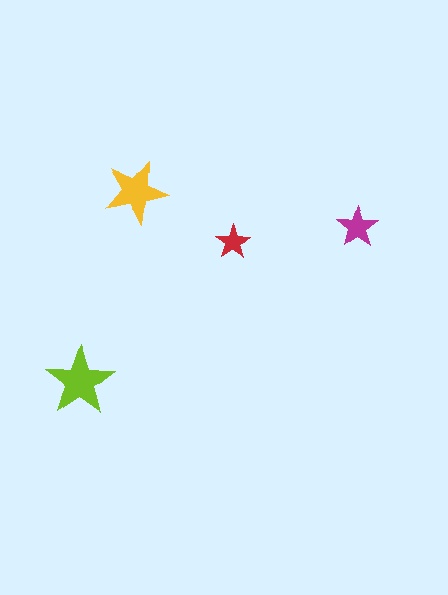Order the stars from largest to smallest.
the lime one, the yellow one, the magenta one, the red one.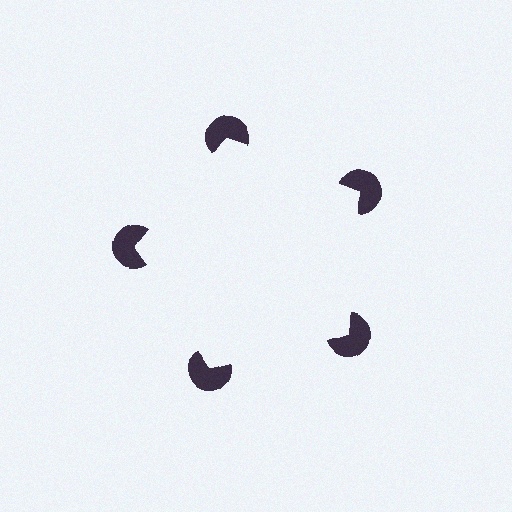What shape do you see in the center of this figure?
An illusory pentagon — its edges are inferred from the aligned wedge cuts in the pac-man discs, not physically drawn.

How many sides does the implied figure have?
5 sides.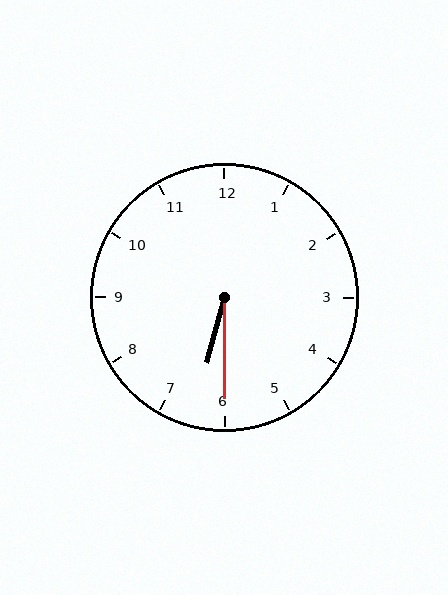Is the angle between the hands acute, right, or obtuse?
It is acute.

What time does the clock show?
6:30.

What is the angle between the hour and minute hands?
Approximately 15 degrees.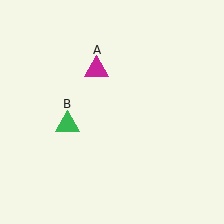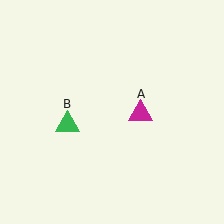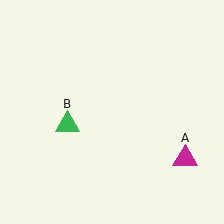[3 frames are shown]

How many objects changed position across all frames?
1 object changed position: magenta triangle (object A).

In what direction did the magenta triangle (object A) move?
The magenta triangle (object A) moved down and to the right.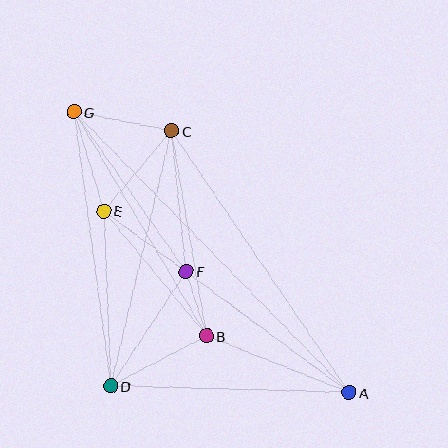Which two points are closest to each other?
Points B and F are closest to each other.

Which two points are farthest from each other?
Points A and G are farthest from each other.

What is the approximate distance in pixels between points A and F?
The distance between A and F is approximately 203 pixels.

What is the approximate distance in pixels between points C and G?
The distance between C and G is approximately 99 pixels.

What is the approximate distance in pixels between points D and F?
The distance between D and F is approximately 138 pixels.